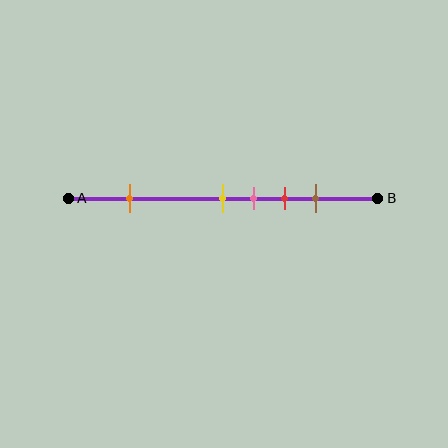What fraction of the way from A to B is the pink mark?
The pink mark is approximately 60% (0.6) of the way from A to B.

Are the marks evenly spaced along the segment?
No, the marks are not evenly spaced.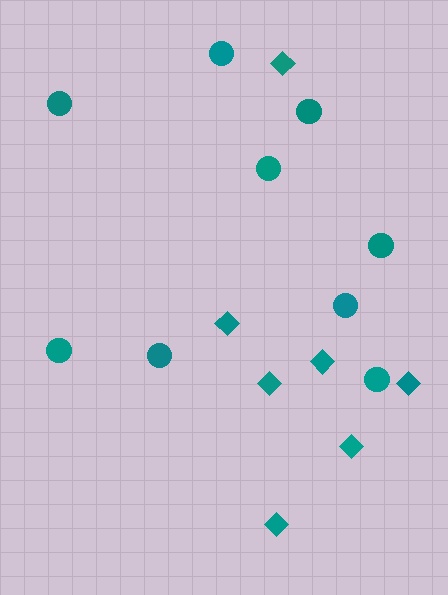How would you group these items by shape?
There are 2 groups: one group of diamonds (7) and one group of circles (9).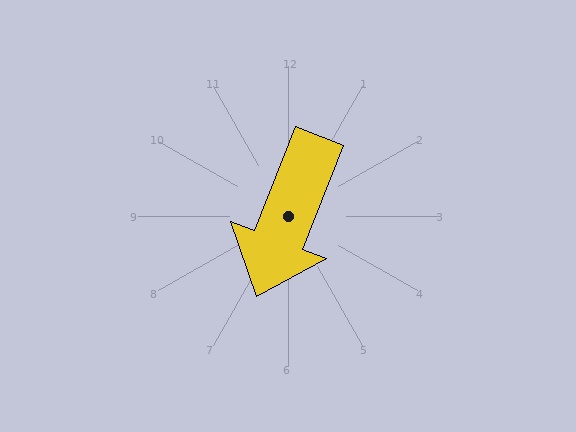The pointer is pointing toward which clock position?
Roughly 7 o'clock.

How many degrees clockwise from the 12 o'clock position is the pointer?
Approximately 201 degrees.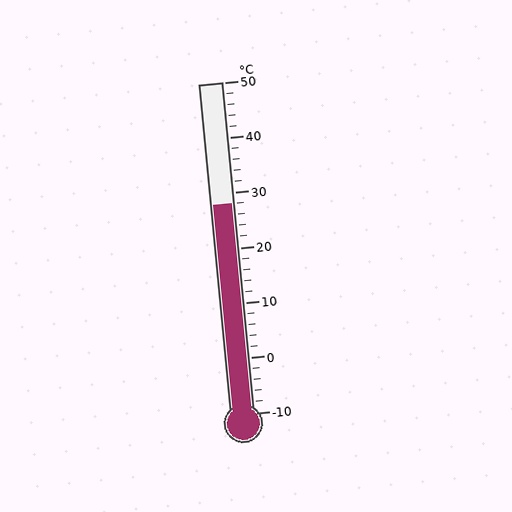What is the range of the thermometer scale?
The thermometer scale ranges from -10°C to 50°C.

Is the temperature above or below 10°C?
The temperature is above 10°C.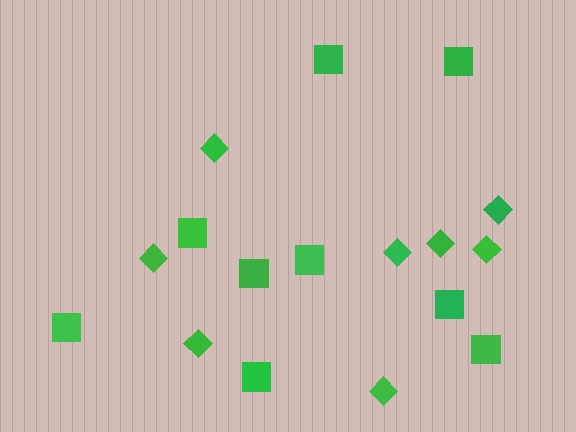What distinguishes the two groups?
There are 2 groups: one group of squares (9) and one group of diamonds (8).